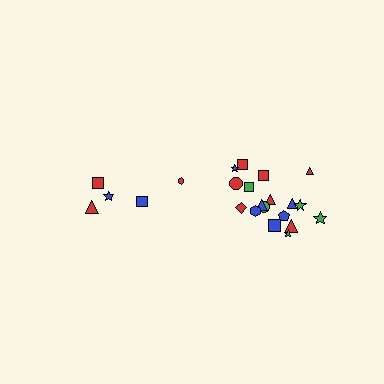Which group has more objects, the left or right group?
The right group.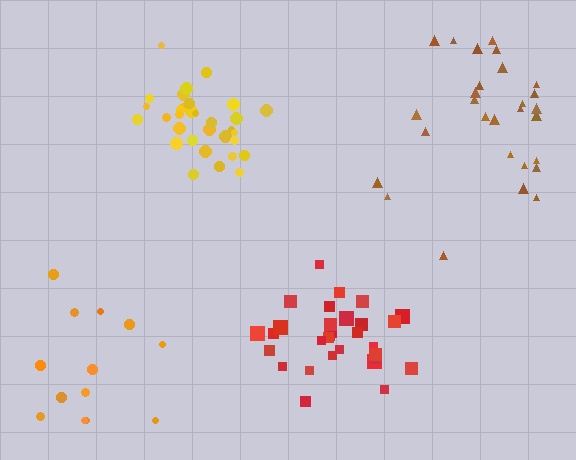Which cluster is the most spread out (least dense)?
Orange.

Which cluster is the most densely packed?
Yellow.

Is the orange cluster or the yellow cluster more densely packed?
Yellow.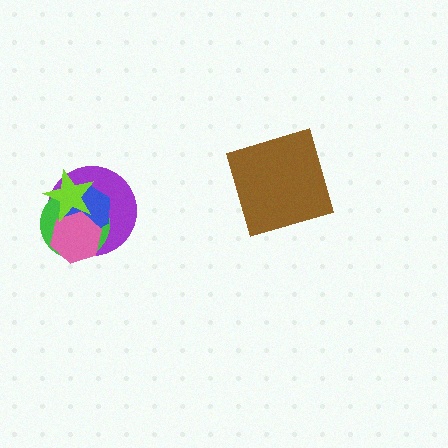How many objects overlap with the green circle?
4 objects overlap with the green circle.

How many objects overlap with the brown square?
0 objects overlap with the brown square.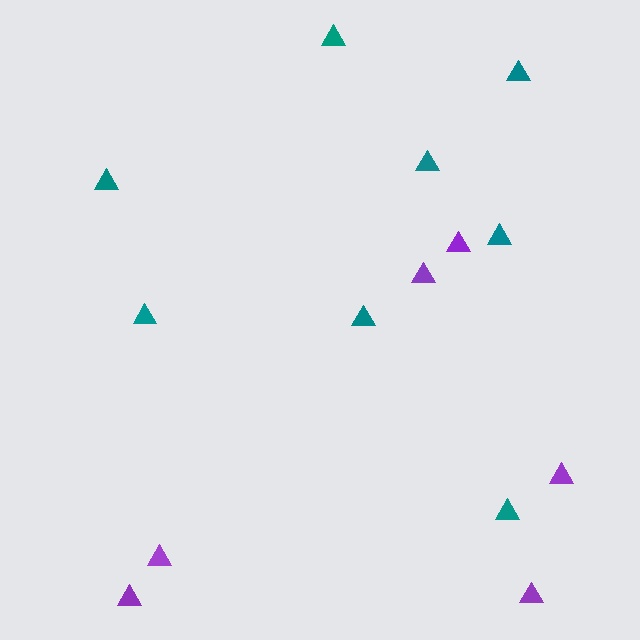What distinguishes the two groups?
There are 2 groups: one group of purple triangles (6) and one group of teal triangles (8).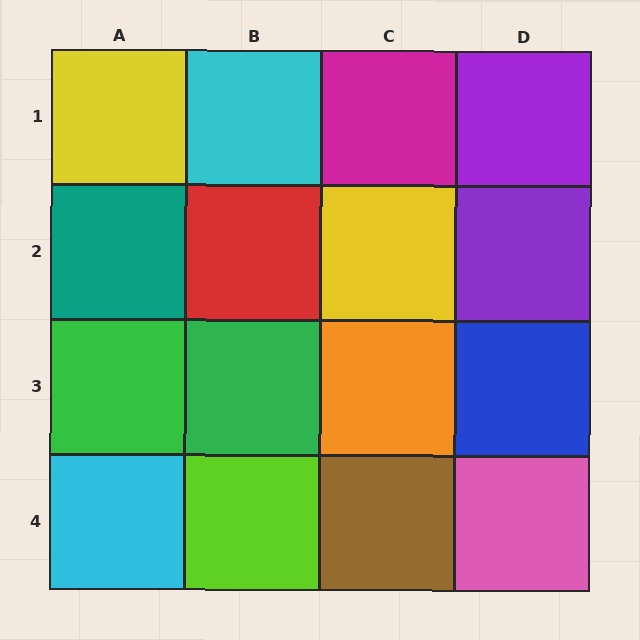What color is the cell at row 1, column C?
Magenta.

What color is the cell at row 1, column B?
Cyan.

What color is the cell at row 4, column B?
Lime.